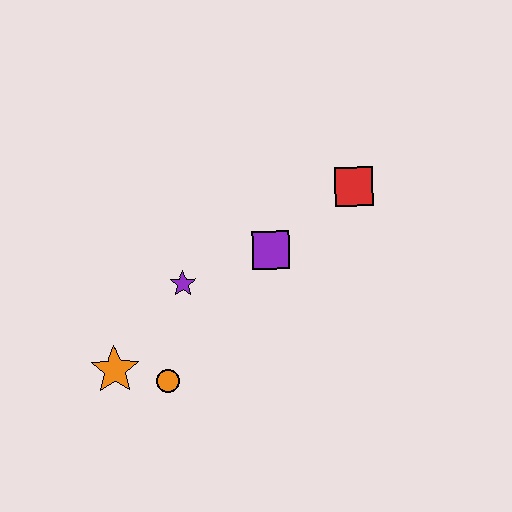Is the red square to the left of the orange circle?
No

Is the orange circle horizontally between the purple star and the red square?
No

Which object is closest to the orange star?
The orange circle is closest to the orange star.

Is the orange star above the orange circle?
Yes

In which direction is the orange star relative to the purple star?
The orange star is below the purple star.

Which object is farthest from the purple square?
The orange star is farthest from the purple square.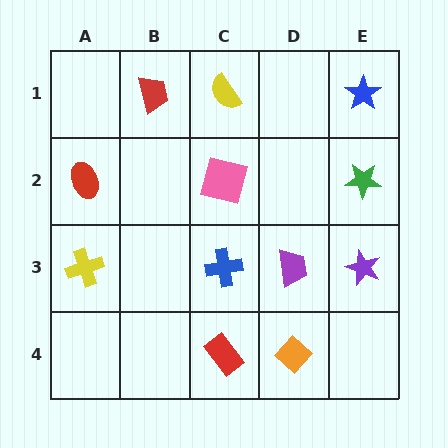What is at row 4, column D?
An orange diamond.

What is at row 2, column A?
A red ellipse.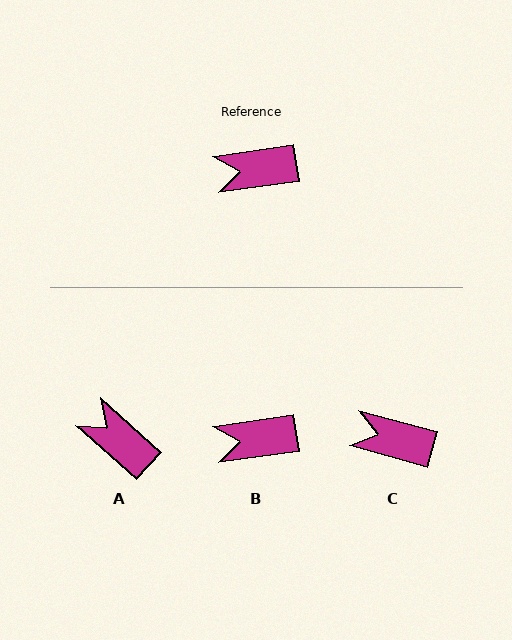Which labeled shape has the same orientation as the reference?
B.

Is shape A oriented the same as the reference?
No, it is off by about 50 degrees.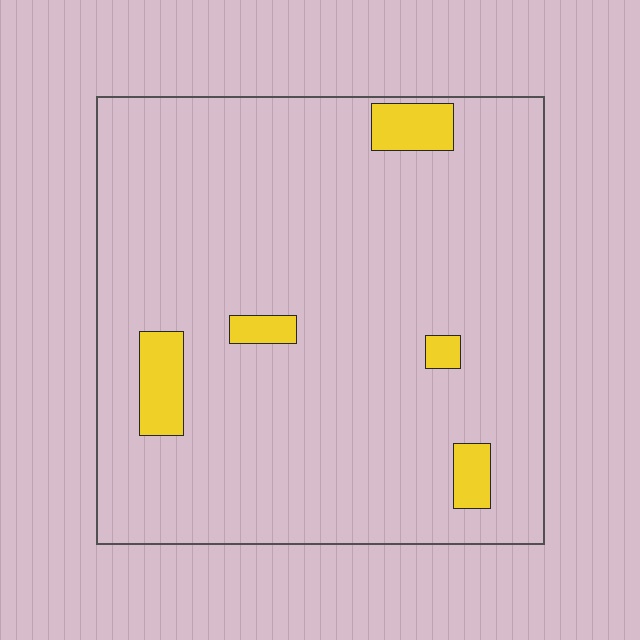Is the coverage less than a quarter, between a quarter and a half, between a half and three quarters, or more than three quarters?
Less than a quarter.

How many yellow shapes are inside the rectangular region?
5.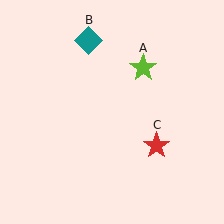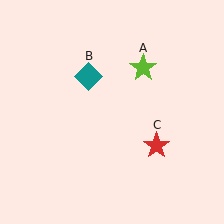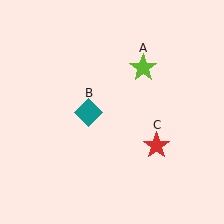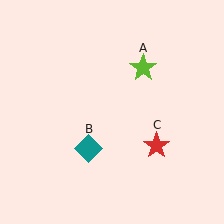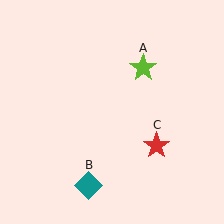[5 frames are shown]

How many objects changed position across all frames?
1 object changed position: teal diamond (object B).